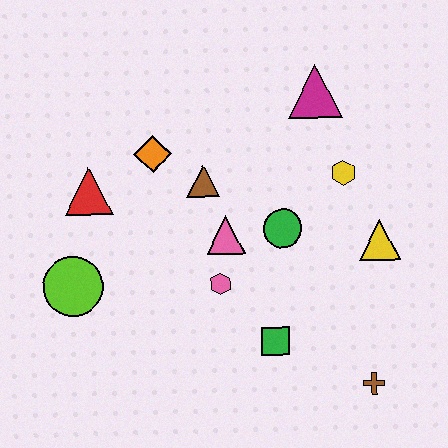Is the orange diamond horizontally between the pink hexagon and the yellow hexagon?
No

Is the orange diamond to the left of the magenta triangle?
Yes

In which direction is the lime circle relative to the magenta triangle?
The lime circle is to the left of the magenta triangle.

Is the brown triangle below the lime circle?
No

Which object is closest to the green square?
The pink hexagon is closest to the green square.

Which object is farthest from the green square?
The magenta triangle is farthest from the green square.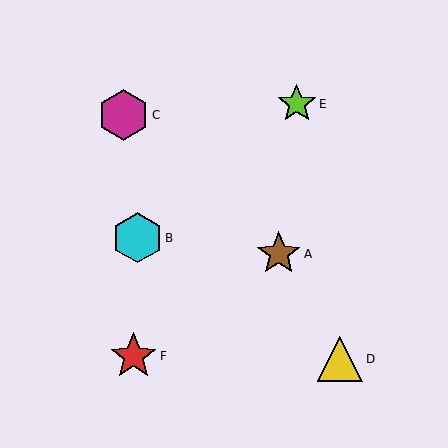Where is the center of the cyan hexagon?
The center of the cyan hexagon is at (137, 238).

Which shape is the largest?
The magenta hexagon (labeled C) is the largest.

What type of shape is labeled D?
Shape D is a yellow triangle.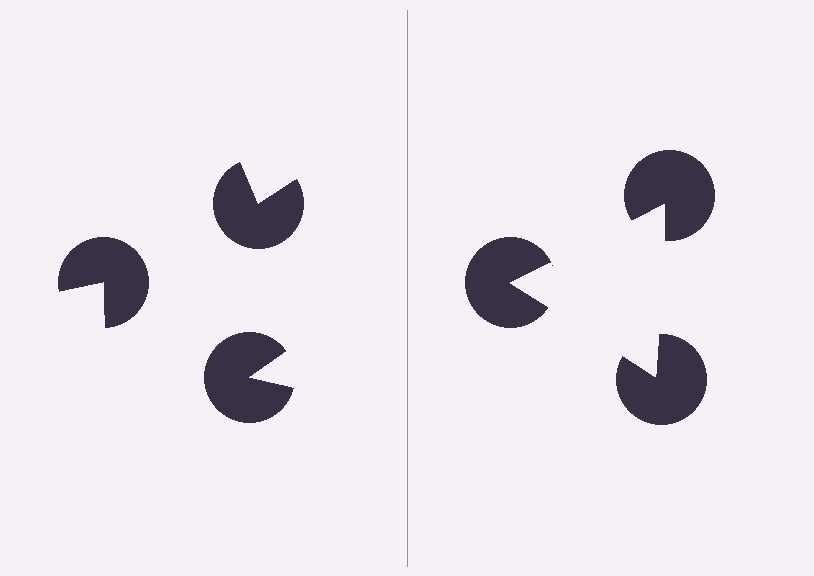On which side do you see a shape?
An illusory triangle appears on the right side. On the left side the wedge cuts are rotated, so no coherent shape forms.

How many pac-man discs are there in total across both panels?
6 — 3 on each side.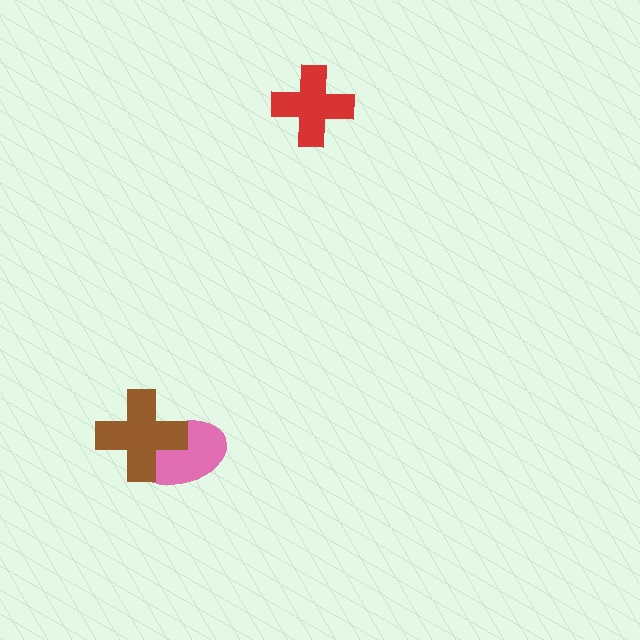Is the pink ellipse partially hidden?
Yes, it is partially covered by another shape.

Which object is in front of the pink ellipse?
The brown cross is in front of the pink ellipse.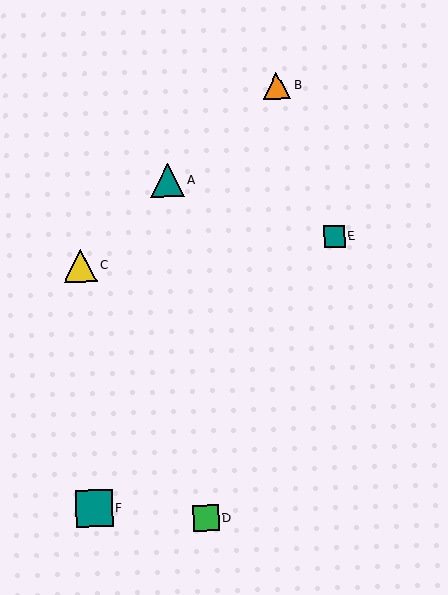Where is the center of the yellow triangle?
The center of the yellow triangle is at (80, 266).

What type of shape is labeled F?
Shape F is a teal square.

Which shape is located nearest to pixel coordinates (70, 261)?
The yellow triangle (labeled C) at (80, 266) is nearest to that location.